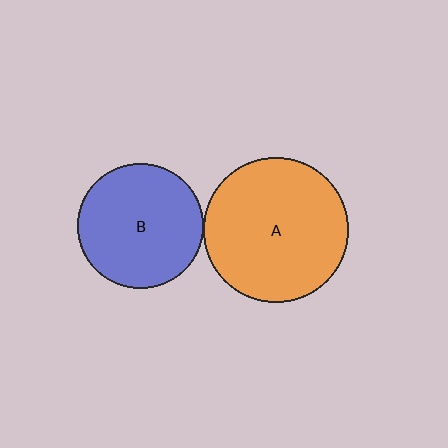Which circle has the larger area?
Circle A (orange).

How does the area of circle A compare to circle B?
Approximately 1.3 times.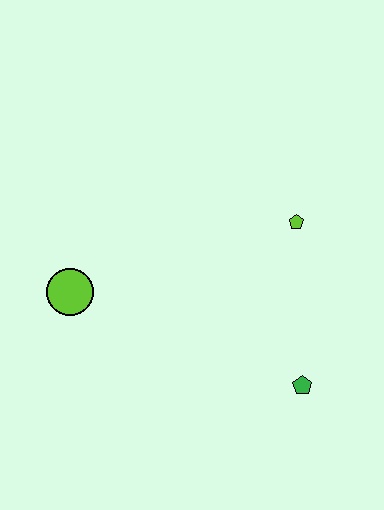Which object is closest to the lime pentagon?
The green pentagon is closest to the lime pentagon.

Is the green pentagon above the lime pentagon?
No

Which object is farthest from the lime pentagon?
The lime circle is farthest from the lime pentagon.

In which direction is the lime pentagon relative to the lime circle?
The lime pentagon is to the right of the lime circle.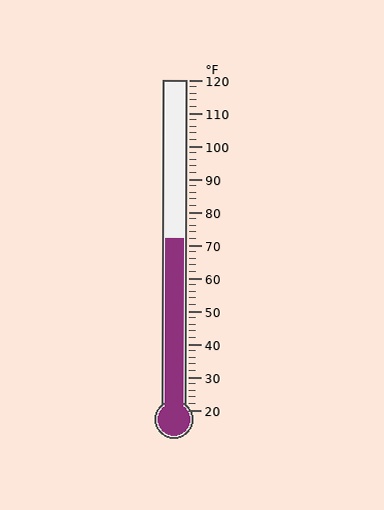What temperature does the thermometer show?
The thermometer shows approximately 72°F.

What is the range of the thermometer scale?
The thermometer scale ranges from 20°F to 120°F.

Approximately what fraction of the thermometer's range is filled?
The thermometer is filled to approximately 50% of its range.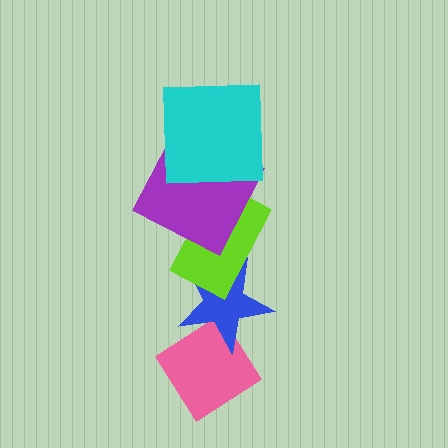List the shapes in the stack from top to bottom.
From top to bottom: the cyan square, the purple square, the lime rectangle, the blue star, the pink diamond.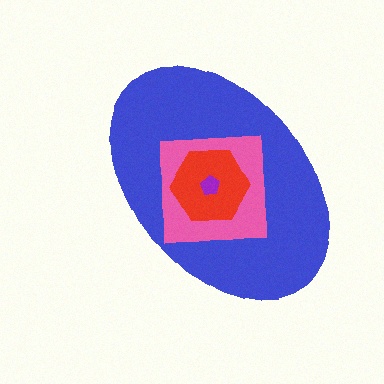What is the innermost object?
The purple pentagon.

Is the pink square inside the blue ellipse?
Yes.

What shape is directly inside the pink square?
The red hexagon.